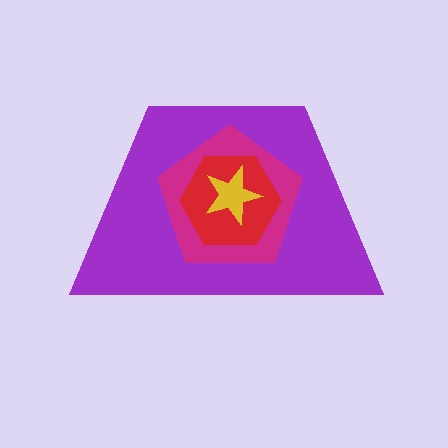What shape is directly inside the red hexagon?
The yellow star.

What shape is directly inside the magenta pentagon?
The red hexagon.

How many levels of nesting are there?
4.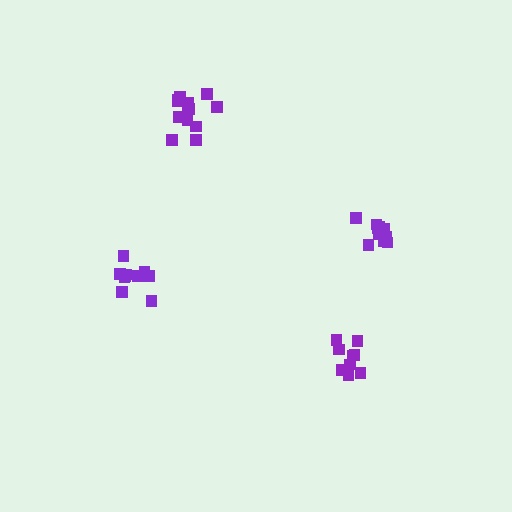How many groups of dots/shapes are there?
There are 4 groups.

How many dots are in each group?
Group 1: 13 dots, Group 2: 9 dots, Group 3: 10 dots, Group 4: 10 dots (42 total).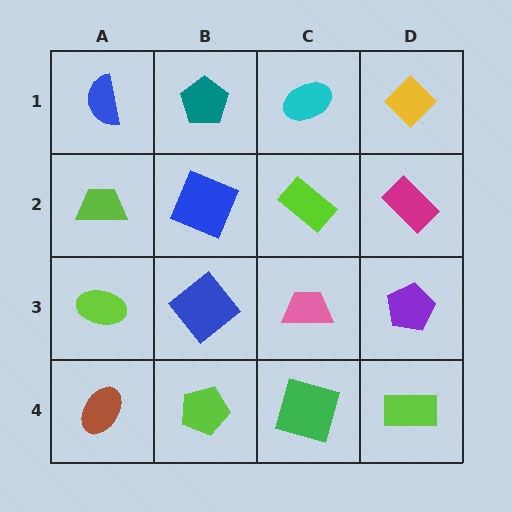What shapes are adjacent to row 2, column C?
A cyan ellipse (row 1, column C), a pink trapezoid (row 3, column C), a blue square (row 2, column B), a magenta rectangle (row 2, column D).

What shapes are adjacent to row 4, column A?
A lime ellipse (row 3, column A), a lime pentagon (row 4, column B).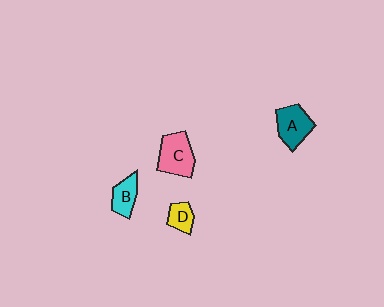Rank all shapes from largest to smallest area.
From largest to smallest: C (pink), A (teal), B (cyan), D (yellow).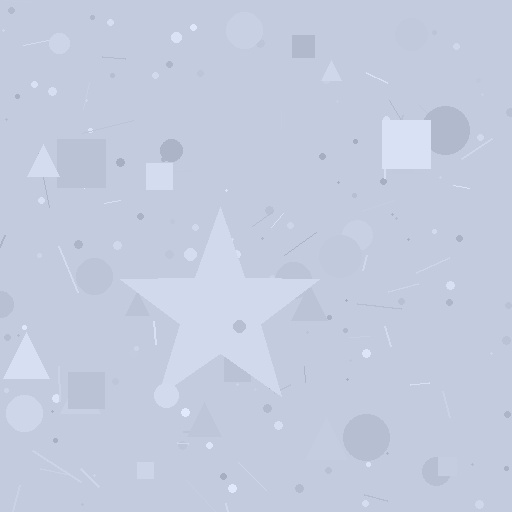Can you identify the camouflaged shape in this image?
The camouflaged shape is a star.